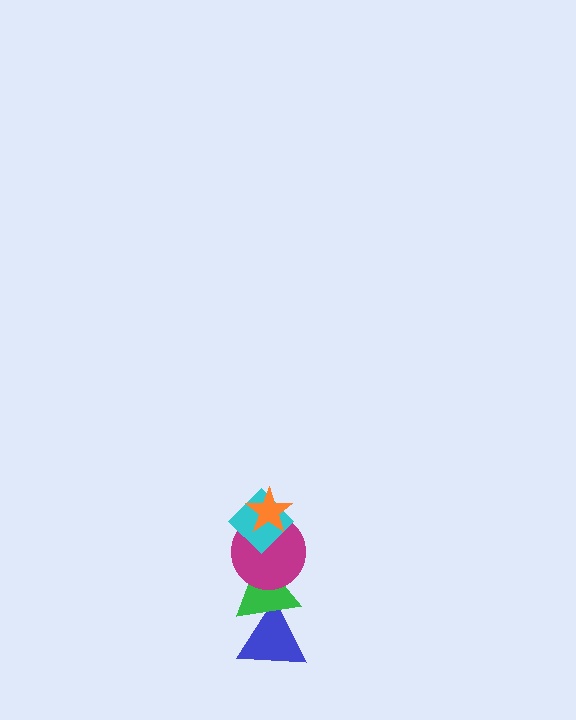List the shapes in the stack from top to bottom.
From top to bottom: the orange star, the cyan diamond, the magenta circle, the green triangle, the blue triangle.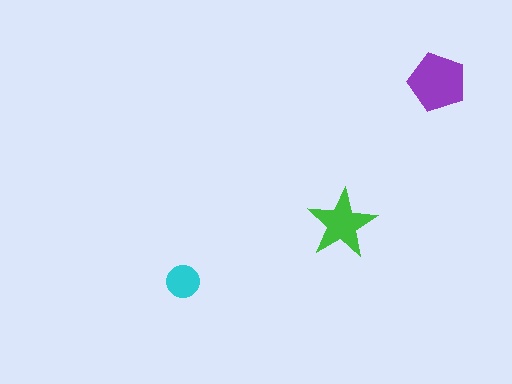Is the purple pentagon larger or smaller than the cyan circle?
Larger.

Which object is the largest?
The purple pentagon.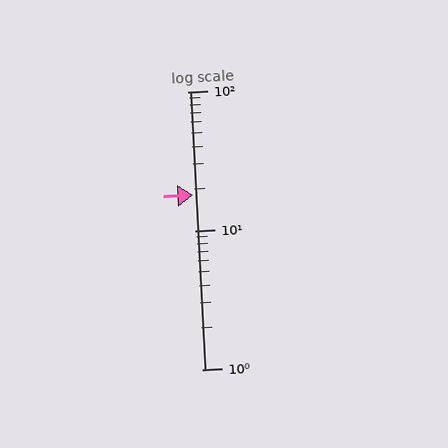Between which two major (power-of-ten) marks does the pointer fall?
The pointer is between 10 and 100.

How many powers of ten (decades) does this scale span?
The scale spans 2 decades, from 1 to 100.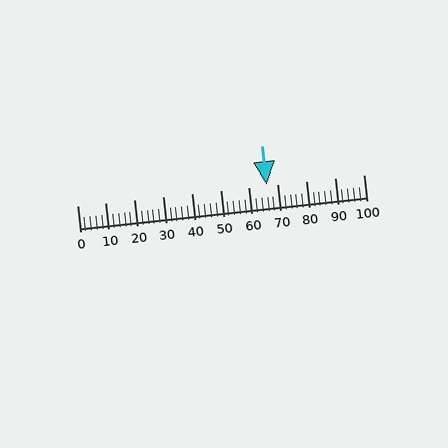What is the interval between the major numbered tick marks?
The major tick marks are spaced 10 units apart.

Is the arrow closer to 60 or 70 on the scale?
The arrow is closer to 70.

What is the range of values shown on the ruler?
The ruler shows values from 0 to 100.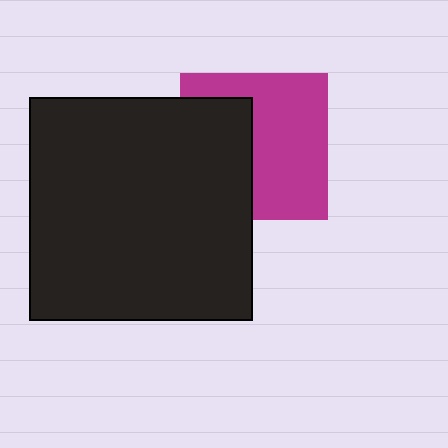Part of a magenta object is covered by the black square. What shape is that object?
It is a square.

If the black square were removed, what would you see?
You would see the complete magenta square.